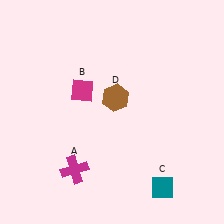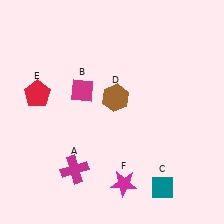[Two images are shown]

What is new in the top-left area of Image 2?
A red pentagon (E) was added in the top-left area of Image 2.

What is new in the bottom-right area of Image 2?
A magenta star (F) was added in the bottom-right area of Image 2.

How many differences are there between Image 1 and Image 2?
There are 2 differences between the two images.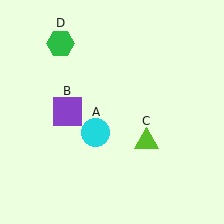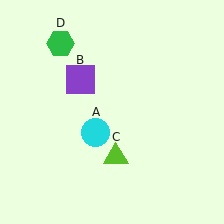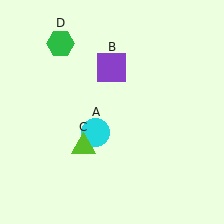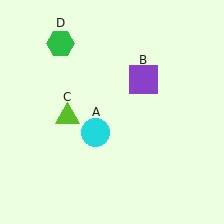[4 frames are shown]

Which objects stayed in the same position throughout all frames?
Cyan circle (object A) and green hexagon (object D) remained stationary.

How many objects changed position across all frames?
2 objects changed position: purple square (object B), lime triangle (object C).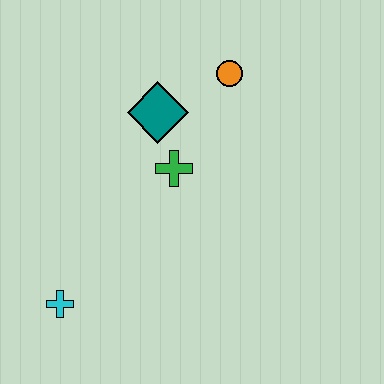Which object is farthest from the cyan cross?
The orange circle is farthest from the cyan cross.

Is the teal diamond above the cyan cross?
Yes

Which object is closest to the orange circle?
The teal diamond is closest to the orange circle.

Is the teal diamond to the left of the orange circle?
Yes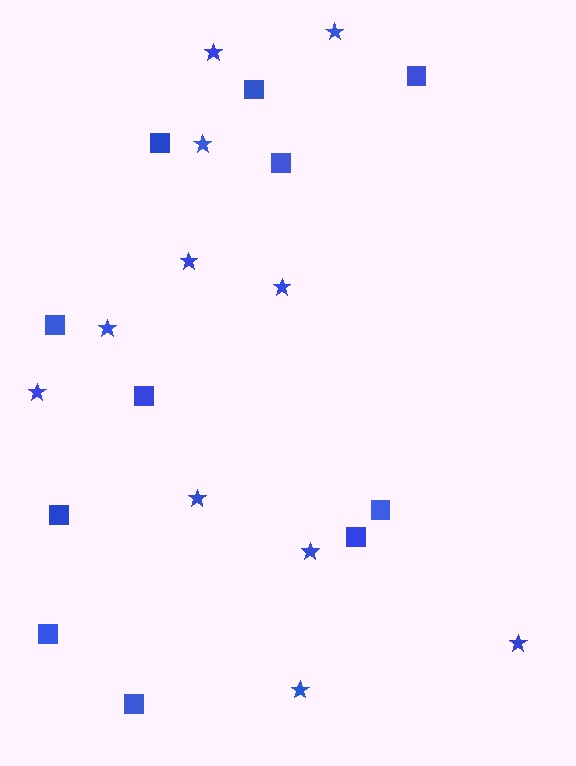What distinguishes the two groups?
There are 2 groups: one group of stars (11) and one group of squares (11).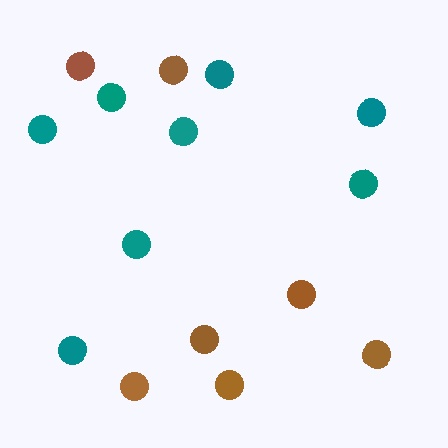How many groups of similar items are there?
There are 2 groups: one group of brown circles (7) and one group of teal circles (8).